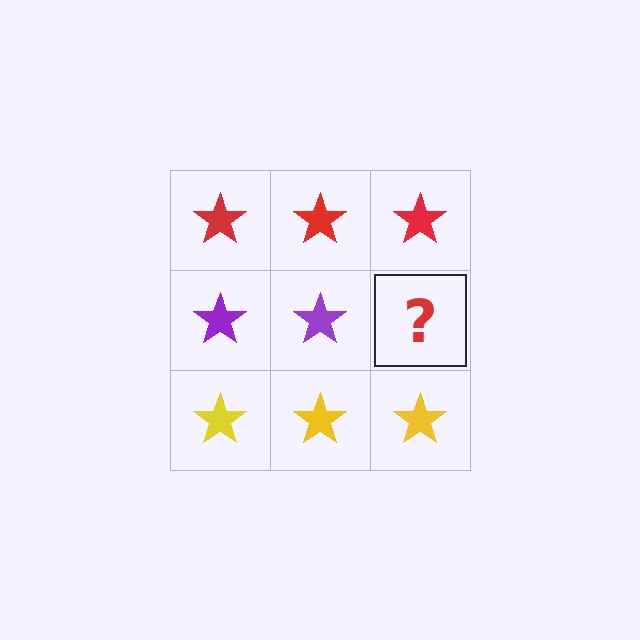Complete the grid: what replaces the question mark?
The question mark should be replaced with a purple star.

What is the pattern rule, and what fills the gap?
The rule is that each row has a consistent color. The gap should be filled with a purple star.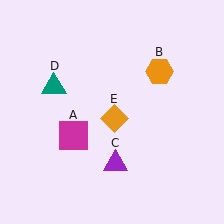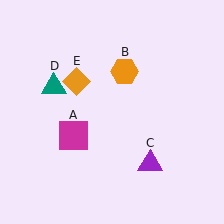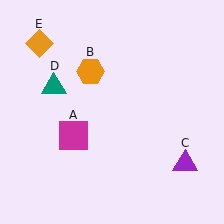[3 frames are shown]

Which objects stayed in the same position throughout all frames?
Magenta square (object A) and teal triangle (object D) remained stationary.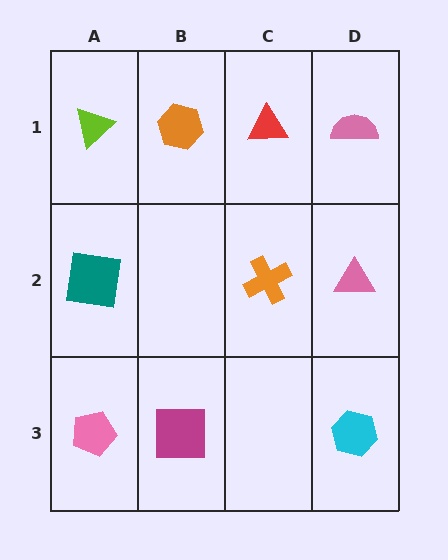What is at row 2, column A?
A teal square.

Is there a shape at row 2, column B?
No, that cell is empty.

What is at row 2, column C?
An orange cross.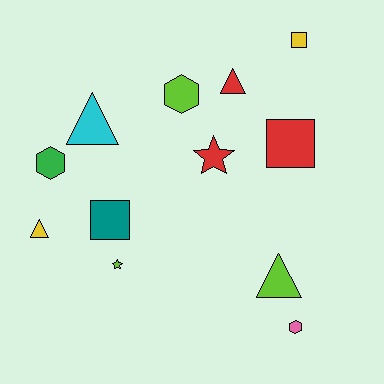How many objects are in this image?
There are 12 objects.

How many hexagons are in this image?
There are 3 hexagons.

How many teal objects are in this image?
There is 1 teal object.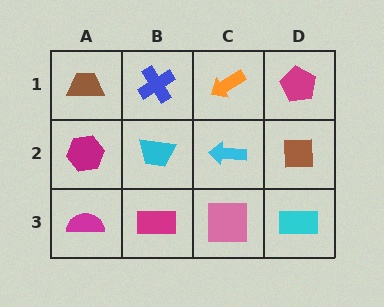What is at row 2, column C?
A cyan arrow.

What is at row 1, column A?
A brown trapezoid.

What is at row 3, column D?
A cyan rectangle.